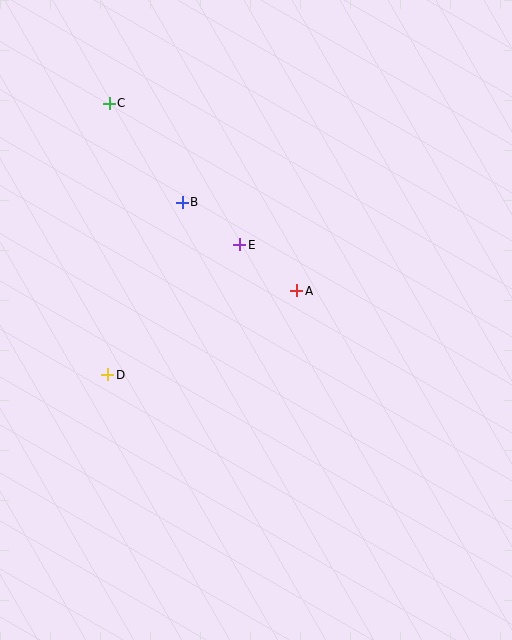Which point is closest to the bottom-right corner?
Point A is closest to the bottom-right corner.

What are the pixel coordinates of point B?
Point B is at (182, 202).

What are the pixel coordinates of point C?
Point C is at (109, 103).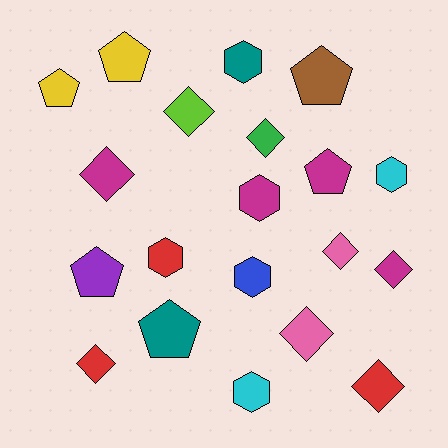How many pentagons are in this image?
There are 6 pentagons.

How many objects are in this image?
There are 20 objects.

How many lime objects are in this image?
There is 1 lime object.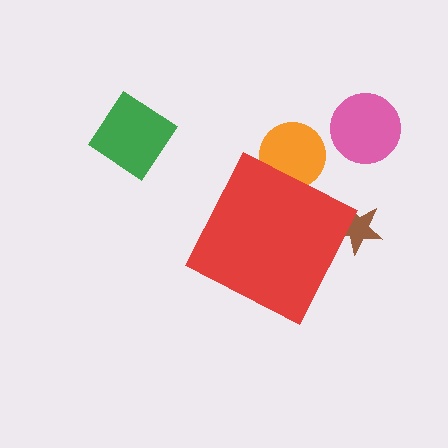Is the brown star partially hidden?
Yes, the brown star is partially hidden behind the red diamond.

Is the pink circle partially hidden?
No, the pink circle is fully visible.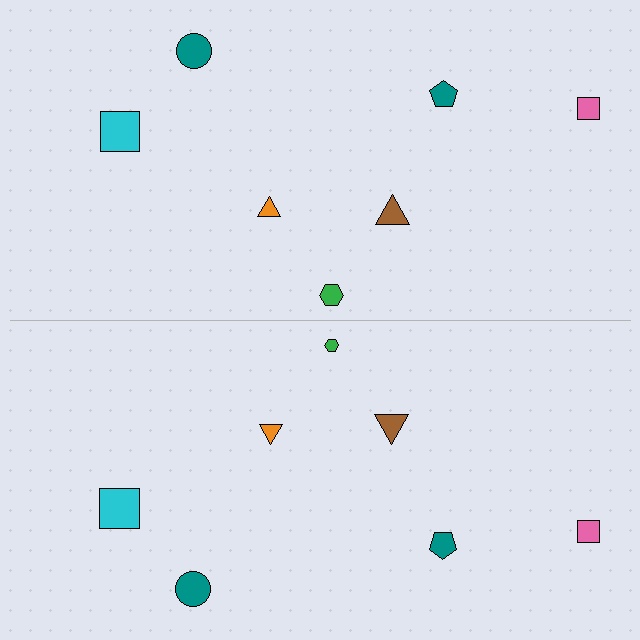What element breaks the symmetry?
The green hexagon on the bottom side has a different size than its mirror counterpart.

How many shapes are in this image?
There are 14 shapes in this image.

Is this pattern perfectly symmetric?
No, the pattern is not perfectly symmetric. The green hexagon on the bottom side has a different size than its mirror counterpart.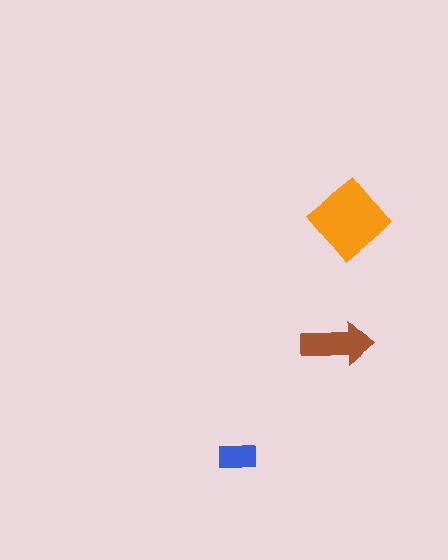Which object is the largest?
The orange diamond.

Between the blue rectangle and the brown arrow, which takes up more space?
The brown arrow.